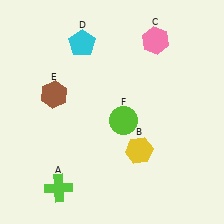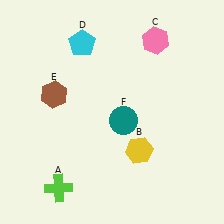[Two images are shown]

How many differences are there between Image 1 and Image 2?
There is 1 difference between the two images.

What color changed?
The circle (F) changed from lime in Image 1 to teal in Image 2.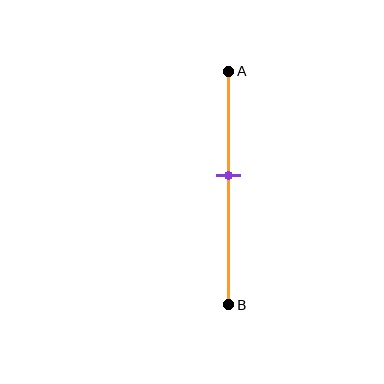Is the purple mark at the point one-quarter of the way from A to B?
No, the mark is at about 45% from A, not at the 25% one-quarter point.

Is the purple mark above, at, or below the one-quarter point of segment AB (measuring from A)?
The purple mark is below the one-quarter point of segment AB.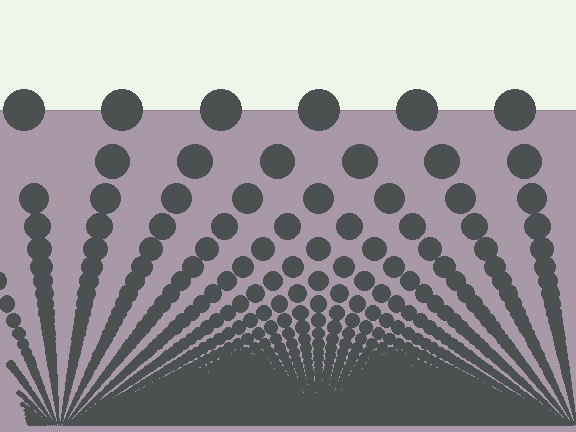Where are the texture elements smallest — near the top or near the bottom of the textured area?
Near the bottom.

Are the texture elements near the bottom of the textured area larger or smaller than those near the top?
Smaller. The gradient is inverted — elements near the bottom are smaller and denser.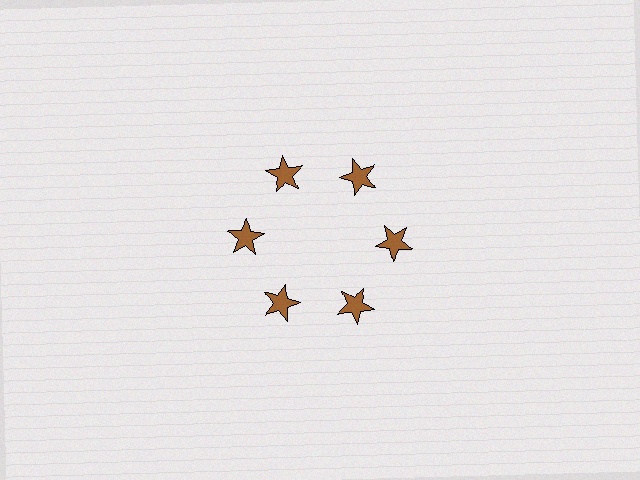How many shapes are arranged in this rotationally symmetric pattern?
There are 6 shapes, arranged in 6 groups of 1.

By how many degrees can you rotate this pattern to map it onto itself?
The pattern maps onto itself every 60 degrees of rotation.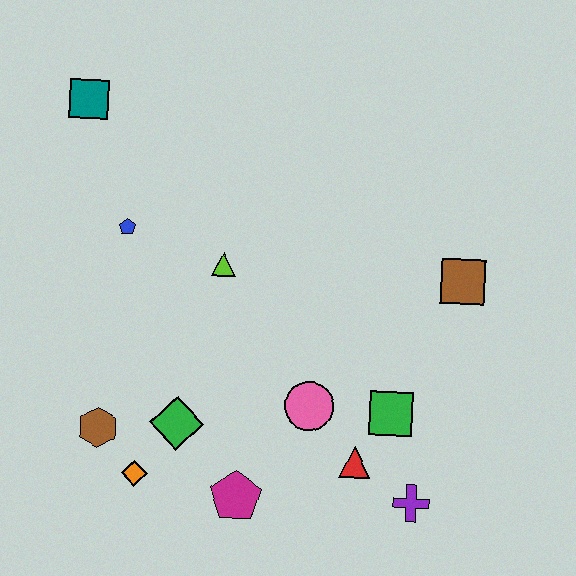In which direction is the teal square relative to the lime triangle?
The teal square is above the lime triangle.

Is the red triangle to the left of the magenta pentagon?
No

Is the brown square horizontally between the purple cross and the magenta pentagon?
No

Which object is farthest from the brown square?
The teal square is farthest from the brown square.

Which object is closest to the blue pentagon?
The lime triangle is closest to the blue pentagon.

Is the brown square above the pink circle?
Yes